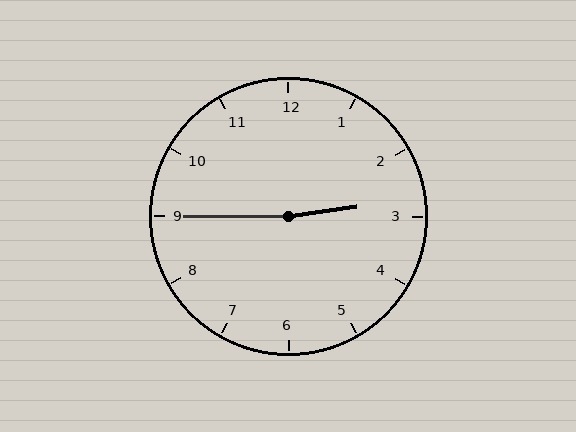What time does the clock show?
2:45.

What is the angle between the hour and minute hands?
Approximately 172 degrees.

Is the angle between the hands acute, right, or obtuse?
It is obtuse.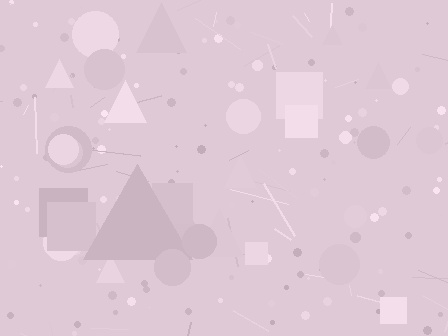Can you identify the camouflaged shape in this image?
The camouflaged shape is a triangle.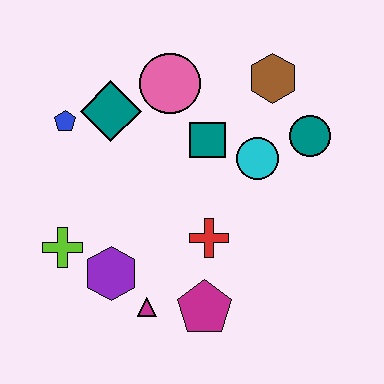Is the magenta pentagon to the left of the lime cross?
No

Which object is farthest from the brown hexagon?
The lime cross is farthest from the brown hexagon.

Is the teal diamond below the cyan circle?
No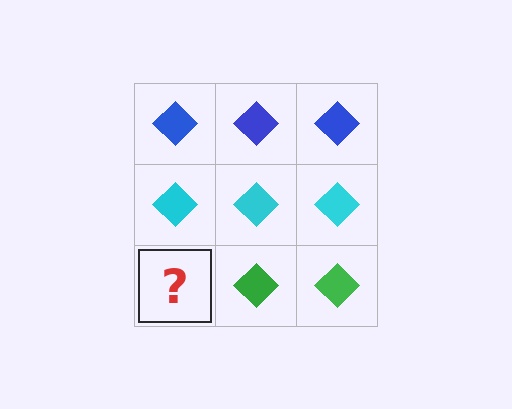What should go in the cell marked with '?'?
The missing cell should contain a green diamond.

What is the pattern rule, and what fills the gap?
The rule is that each row has a consistent color. The gap should be filled with a green diamond.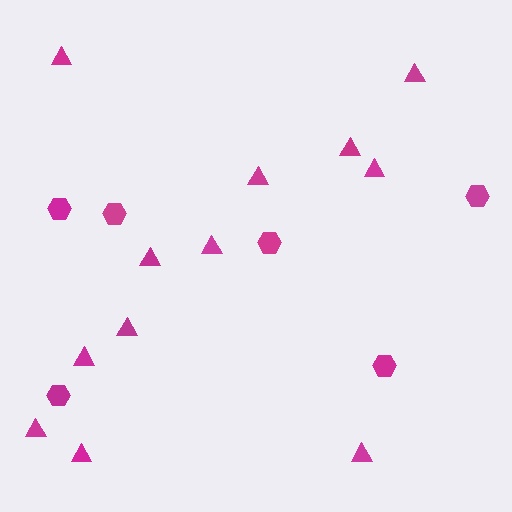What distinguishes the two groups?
There are 2 groups: one group of hexagons (6) and one group of triangles (12).